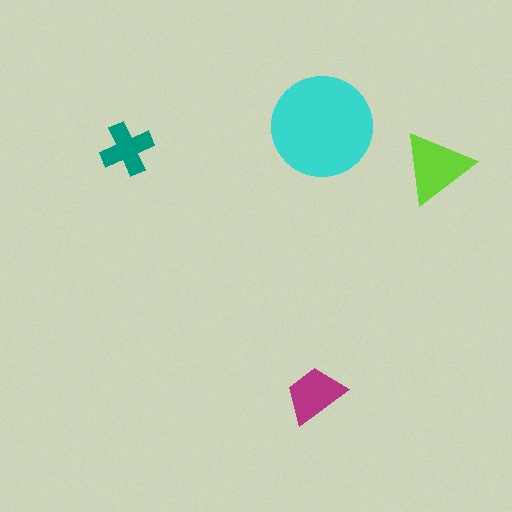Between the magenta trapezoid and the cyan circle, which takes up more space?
The cyan circle.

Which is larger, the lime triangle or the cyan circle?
The cyan circle.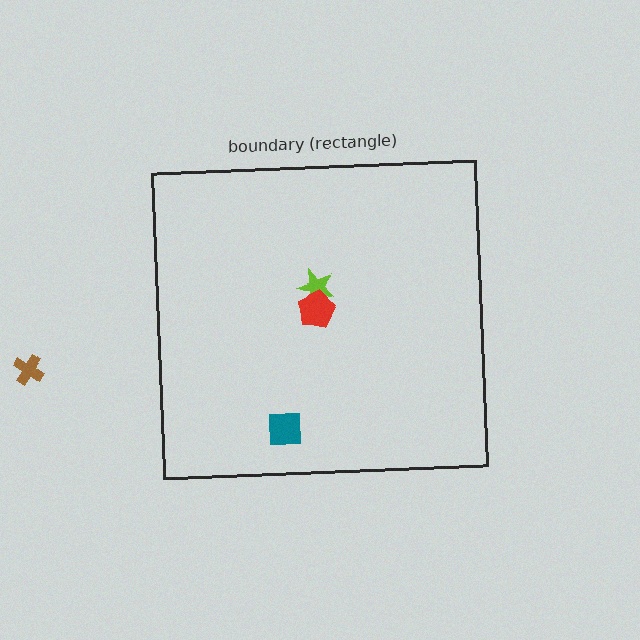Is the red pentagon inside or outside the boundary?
Inside.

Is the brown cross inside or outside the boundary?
Outside.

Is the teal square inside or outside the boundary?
Inside.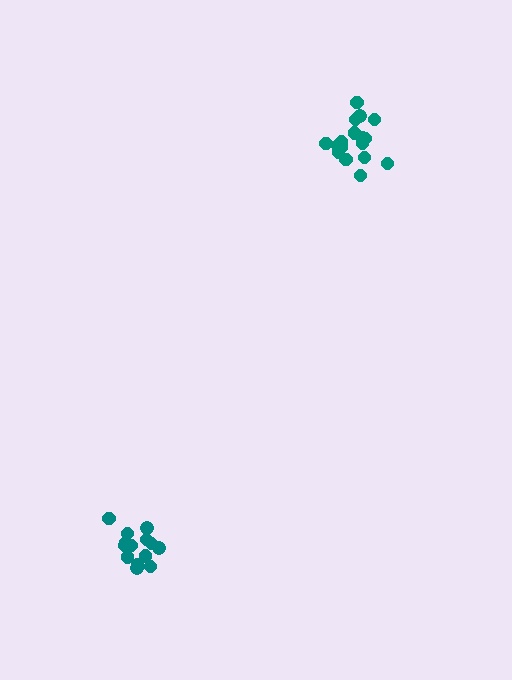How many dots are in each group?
Group 1: 17 dots, Group 2: 15 dots (32 total).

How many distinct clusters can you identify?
There are 2 distinct clusters.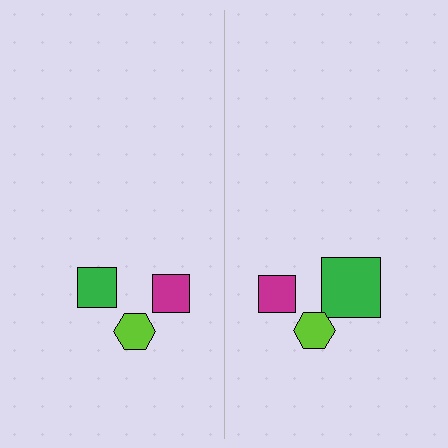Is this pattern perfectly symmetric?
No, the pattern is not perfectly symmetric. The green square on the right side has a different size than its mirror counterpart.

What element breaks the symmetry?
The green square on the right side has a different size than its mirror counterpart.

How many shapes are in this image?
There are 6 shapes in this image.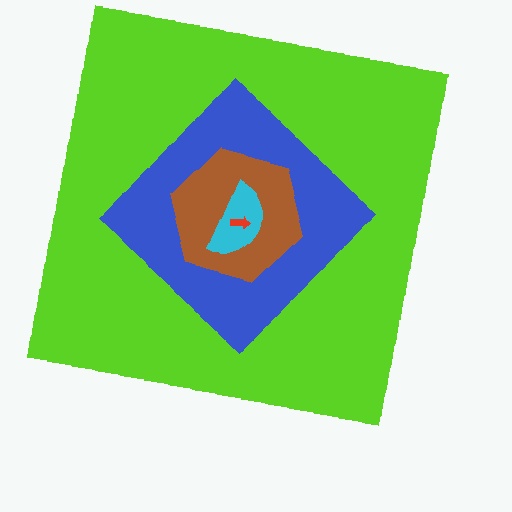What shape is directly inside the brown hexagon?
The cyan semicircle.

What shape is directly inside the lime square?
The blue diamond.